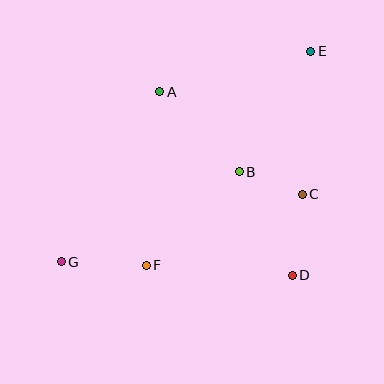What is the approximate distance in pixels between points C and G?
The distance between C and G is approximately 250 pixels.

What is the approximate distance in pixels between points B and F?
The distance between B and F is approximately 132 pixels.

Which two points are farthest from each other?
Points E and G are farthest from each other.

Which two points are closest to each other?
Points B and C are closest to each other.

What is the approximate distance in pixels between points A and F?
The distance between A and F is approximately 174 pixels.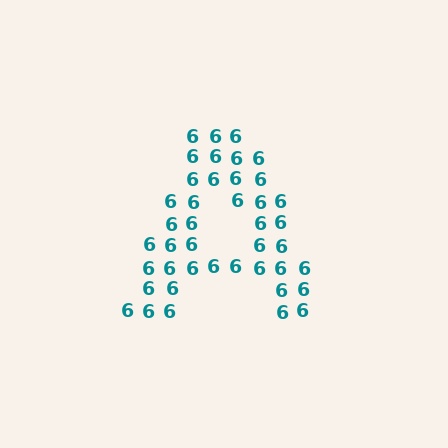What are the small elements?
The small elements are digit 6's.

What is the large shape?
The large shape is the letter A.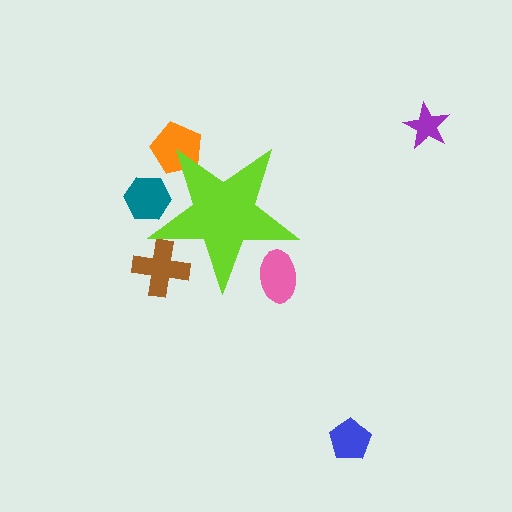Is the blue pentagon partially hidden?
No, the blue pentagon is fully visible.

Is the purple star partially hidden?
No, the purple star is fully visible.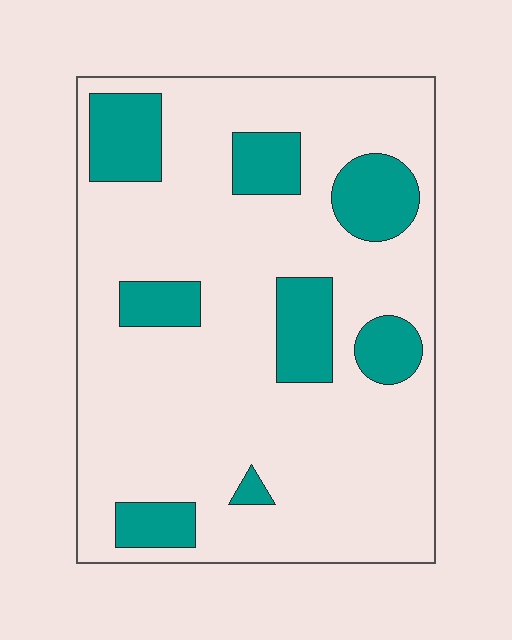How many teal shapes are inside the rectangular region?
8.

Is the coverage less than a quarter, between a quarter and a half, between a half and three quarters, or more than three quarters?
Less than a quarter.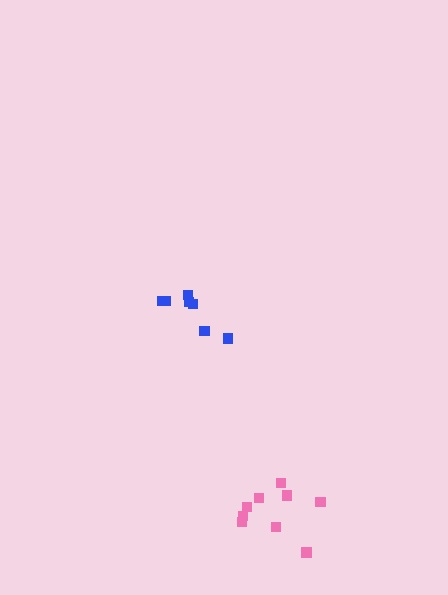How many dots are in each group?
Group 1: 9 dots, Group 2: 7 dots (16 total).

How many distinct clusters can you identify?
There are 2 distinct clusters.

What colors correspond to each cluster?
The clusters are colored: pink, blue.